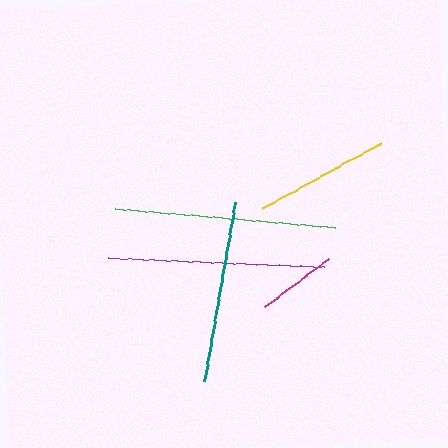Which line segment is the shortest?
The magenta line is the shortest at approximately 79 pixels.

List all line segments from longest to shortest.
From longest to shortest: green, purple, teal, yellow, magenta.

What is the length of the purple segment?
The purple segment is approximately 217 pixels long.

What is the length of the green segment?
The green segment is approximately 221 pixels long.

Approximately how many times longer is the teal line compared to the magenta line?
The teal line is approximately 2.3 times the length of the magenta line.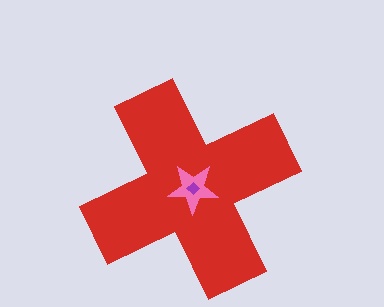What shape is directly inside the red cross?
The pink star.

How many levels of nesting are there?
3.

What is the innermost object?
The purple diamond.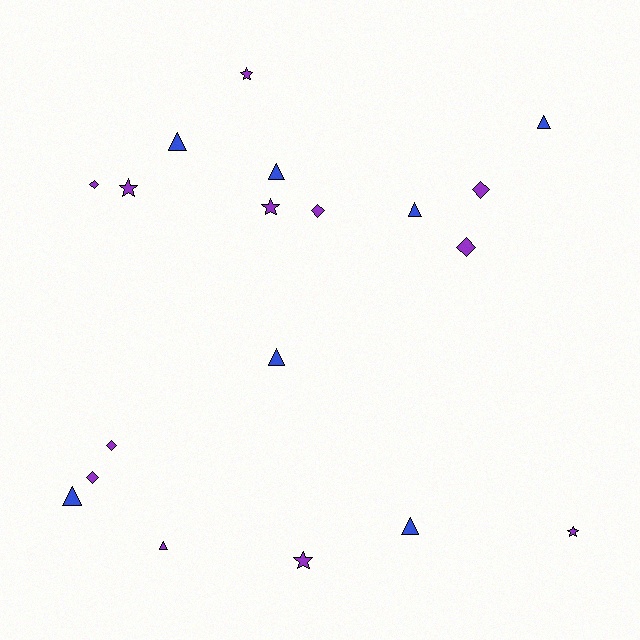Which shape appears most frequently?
Triangle, with 8 objects.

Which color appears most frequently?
Purple, with 12 objects.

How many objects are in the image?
There are 19 objects.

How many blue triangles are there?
There are 7 blue triangles.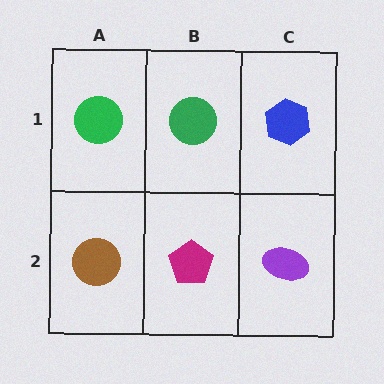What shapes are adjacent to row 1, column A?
A brown circle (row 2, column A), a green circle (row 1, column B).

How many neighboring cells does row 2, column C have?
2.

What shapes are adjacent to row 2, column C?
A blue hexagon (row 1, column C), a magenta pentagon (row 2, column B).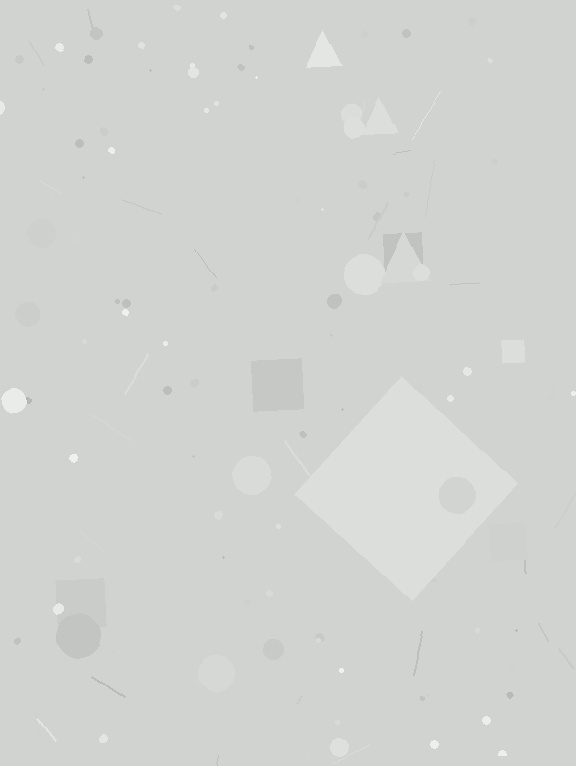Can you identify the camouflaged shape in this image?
The camouflaged shape is a diamond.